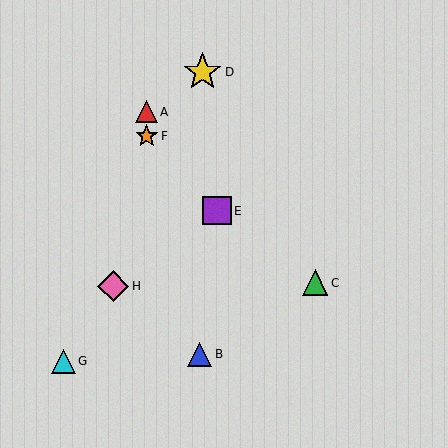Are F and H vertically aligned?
No, F is at x≈147 and H is at x≈113.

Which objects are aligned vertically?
Objects A, F are aligned vertically.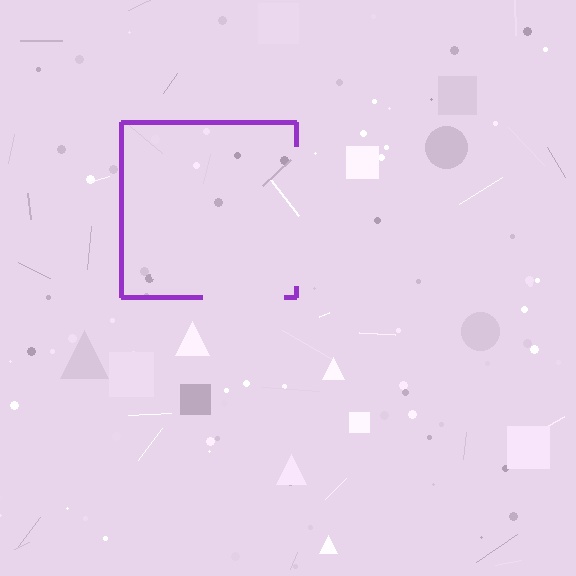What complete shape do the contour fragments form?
The contour fragments form a square.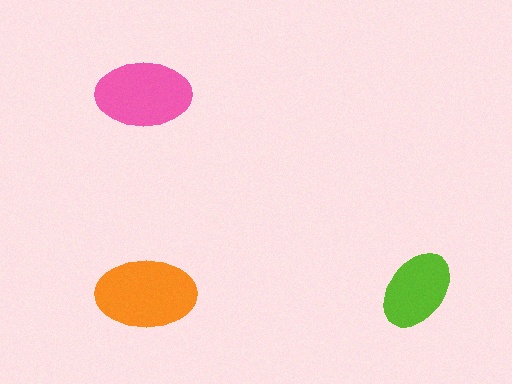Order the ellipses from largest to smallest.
the orange one, the pink one, the lime one.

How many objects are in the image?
There are 3 objects in the image.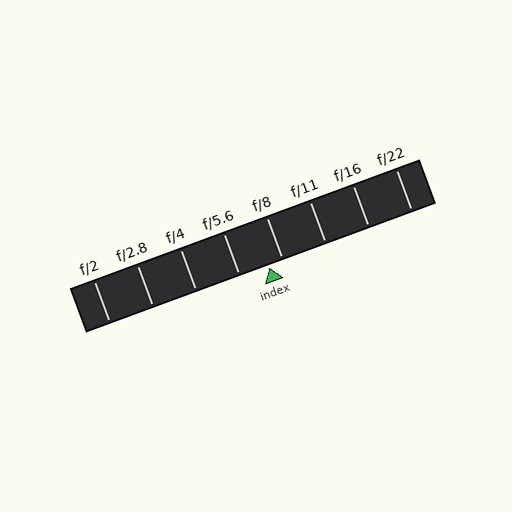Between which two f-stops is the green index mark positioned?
The index mark is between f/5.6 and f/8.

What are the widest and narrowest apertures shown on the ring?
The widest aperture shown is f/2 and the narrowest is f/22.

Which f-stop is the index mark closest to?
The index mark is closest to f/8.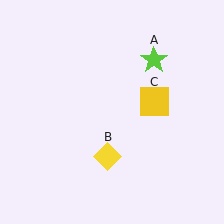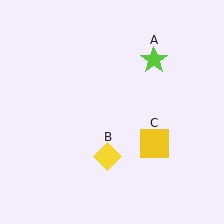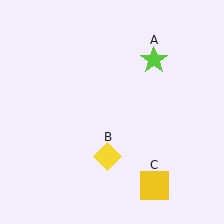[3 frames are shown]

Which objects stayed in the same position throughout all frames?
Lime star (object A) and yellow diamond (object B) remained stationary.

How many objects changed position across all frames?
1 object changed position: yellow square (object C).